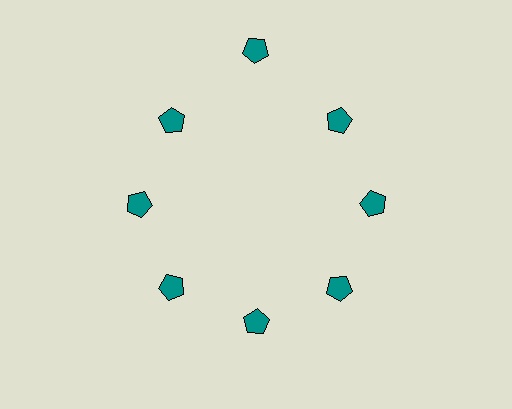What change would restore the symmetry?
The symmetry would be restored by moving it inward, back onto the ring so that all 8 pentagons sit at equal angles and equal distance from the center.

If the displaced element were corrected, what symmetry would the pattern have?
It would have 8-fold rotational symmetry — the pattern would map onto itself every 45 degrees.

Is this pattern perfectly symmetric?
No. The 8 teal pentagons are arranged in a ring, but one element near the 12 o'clock position is pushed outward from the center, breaking the 8-fold rotational symmetry.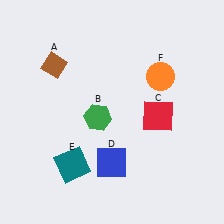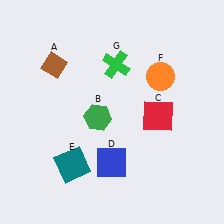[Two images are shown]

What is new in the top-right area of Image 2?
A green cross (G) was added in the top-right area of Image 2.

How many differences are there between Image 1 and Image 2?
There is 1 difference between the two images.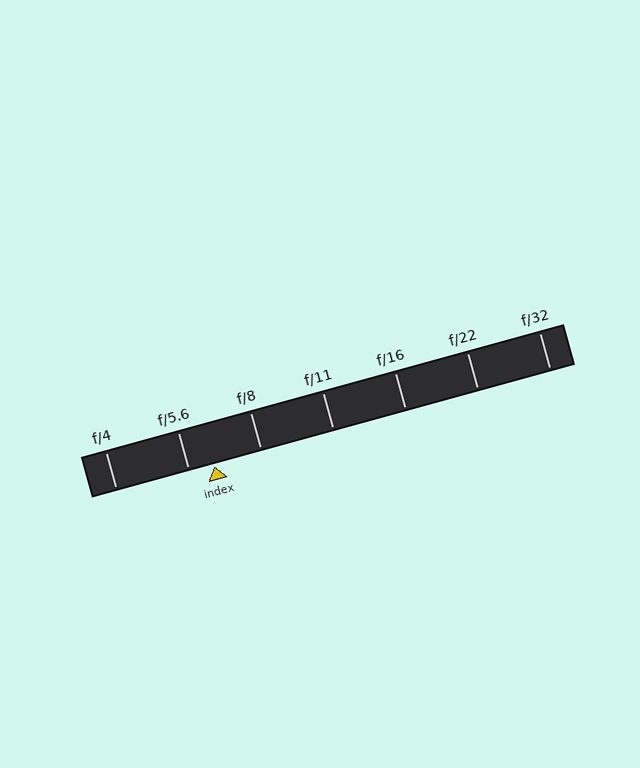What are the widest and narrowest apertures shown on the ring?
The widest aperture shown is f/4 and the narrowest is f/32.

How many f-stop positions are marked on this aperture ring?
There are 7 f-stop positions marked.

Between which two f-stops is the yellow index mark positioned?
The index mark is between f/5.6 and f/8.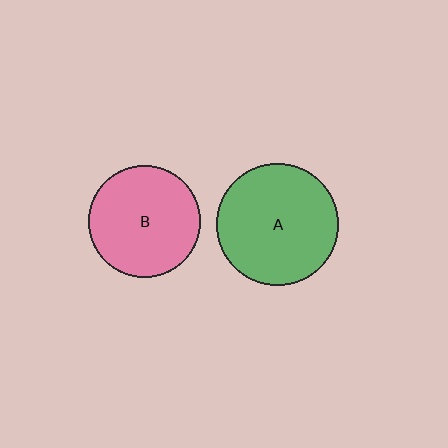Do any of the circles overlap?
No, none of the circles overlap.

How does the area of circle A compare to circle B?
Approximately 1.2 times.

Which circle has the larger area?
Circle A (green).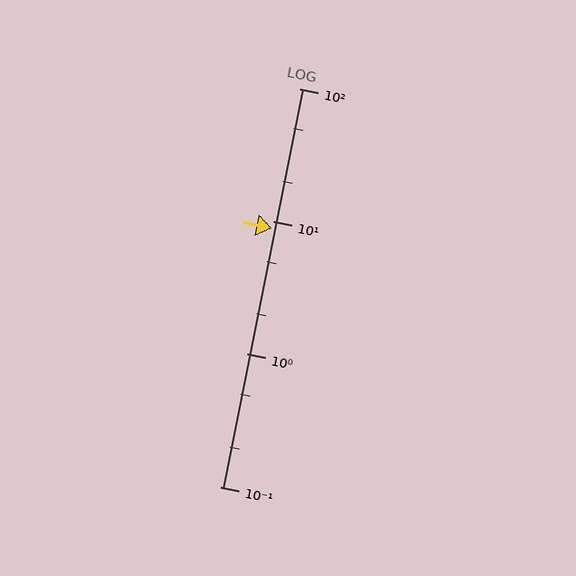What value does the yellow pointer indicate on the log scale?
The pointer indicates approximately 8.9.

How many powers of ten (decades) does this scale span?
The scale spans 3 decades, from 0.1 to 100.